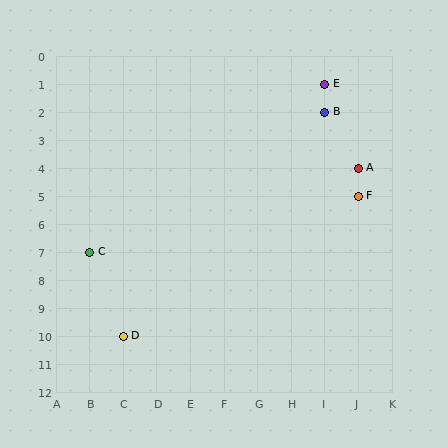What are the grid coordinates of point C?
Point C is at grid coordinates (B, 7).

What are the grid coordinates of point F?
Point F is at grid coordinates (J, 5).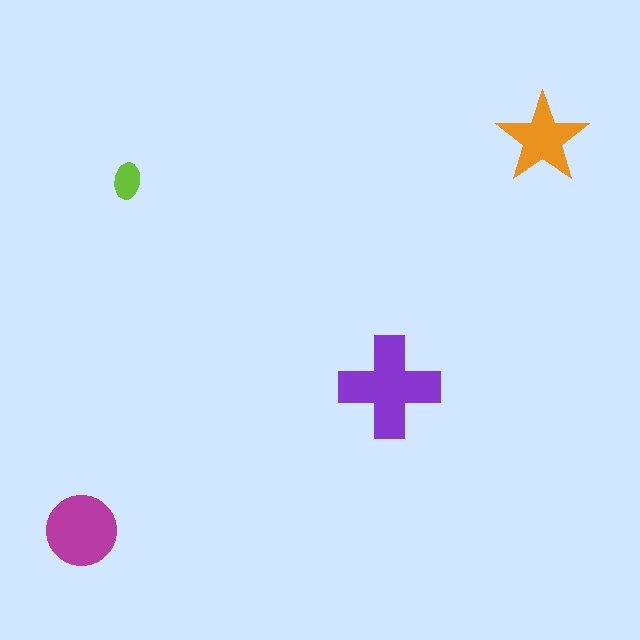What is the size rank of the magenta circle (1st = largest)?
2nd.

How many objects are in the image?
There are 4 objects in the image.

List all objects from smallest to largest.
The lime ellipse, the orange star, the magenta circle, the purple cross.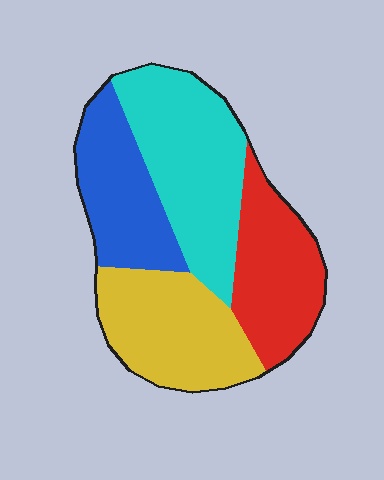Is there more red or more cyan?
Cyan.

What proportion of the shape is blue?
Blue takes up about one fifth (1/5) of the shape.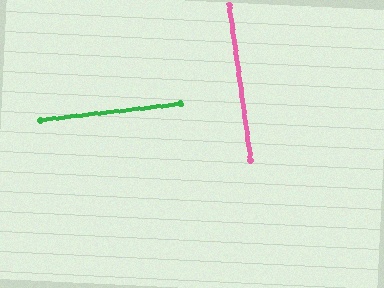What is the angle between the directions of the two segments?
Approximately 89 degrees.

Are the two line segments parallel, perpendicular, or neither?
Perpendicular — they meet at approximately 89°.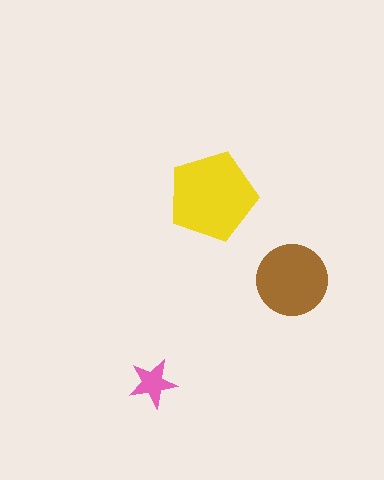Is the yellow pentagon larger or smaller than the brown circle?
Larger.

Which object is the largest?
The yellow pentagon.